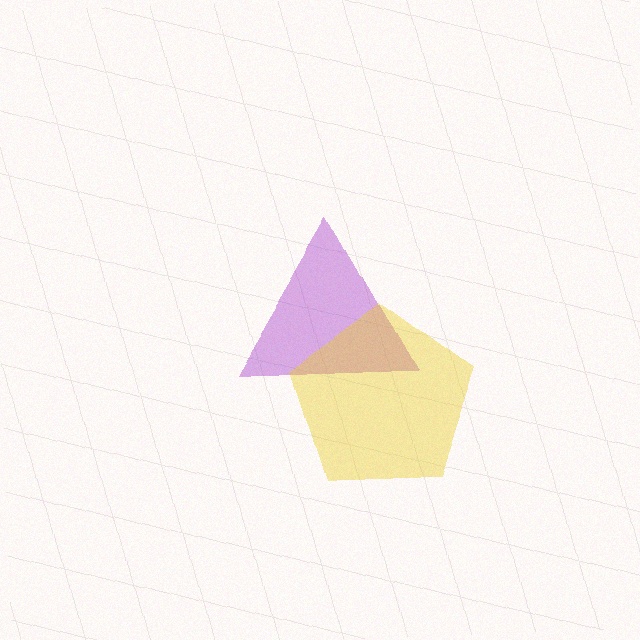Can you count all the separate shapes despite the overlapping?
Yes, there are 2 separate shapes.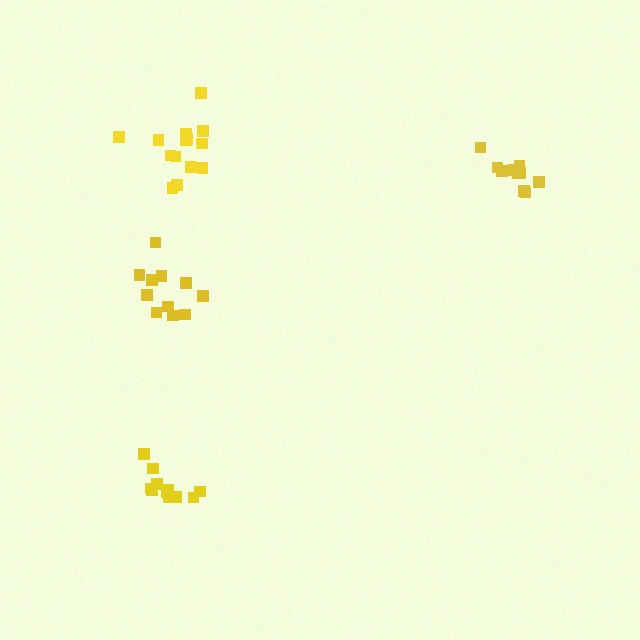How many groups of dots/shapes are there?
There are 4 groups.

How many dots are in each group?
Group 1: 11 dots, Group 2: 14 dots, Group 3: 11 dots, Group 4: 10 dots (46 total).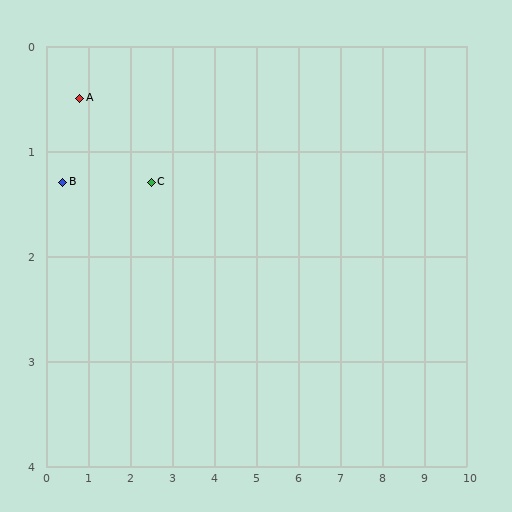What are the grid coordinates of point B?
Point B is at approximately (0.4, 1.3).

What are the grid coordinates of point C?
Point C is at approximately (2.5, 1.3).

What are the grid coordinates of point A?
Point A is at approximately (0.8, 0.5).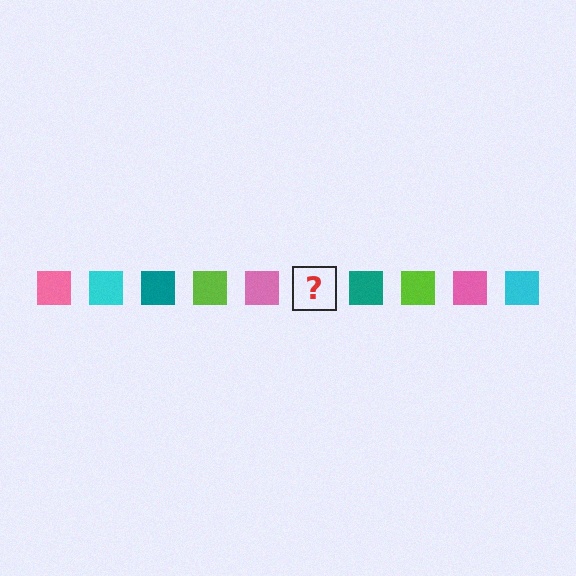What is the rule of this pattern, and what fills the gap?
The rule is that the pattern cycles through pink, cyan, teal, lime squares. The gap should be filled with a cyan square.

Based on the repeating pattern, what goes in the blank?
The blank should be a cyan square.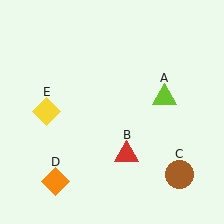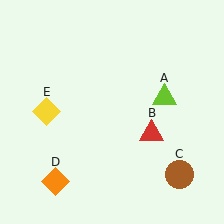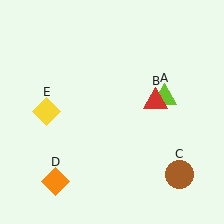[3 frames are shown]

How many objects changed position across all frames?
1 object changed position: red triangle (object B).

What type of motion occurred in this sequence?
The red triangle (object B) rotated counterclockwise around the center of the scene.